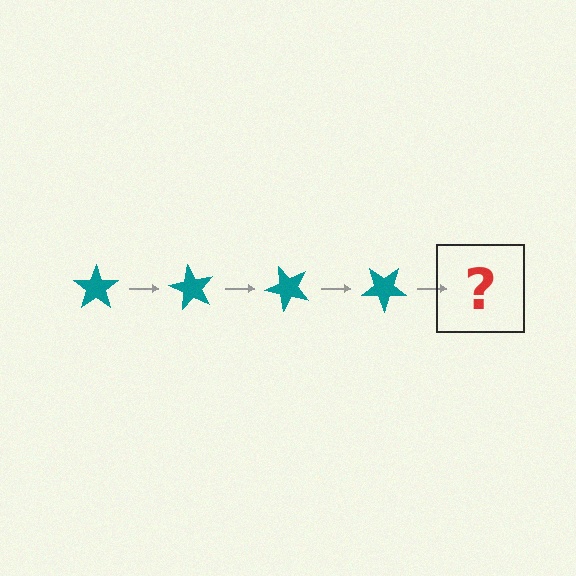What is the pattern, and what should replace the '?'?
The pattern is that the star rotates 60 degrees each step. The '?' should be a teal star rotated 240 degrees.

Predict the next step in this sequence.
The next step is a teal star rotated 240 degrees.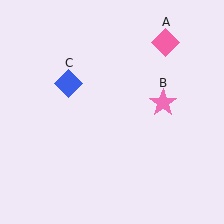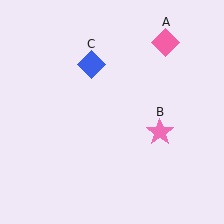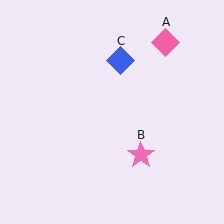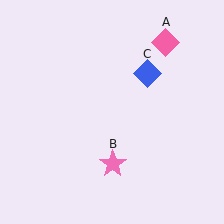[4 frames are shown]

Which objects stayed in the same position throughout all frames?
Pink diamond (object A) remained stationary.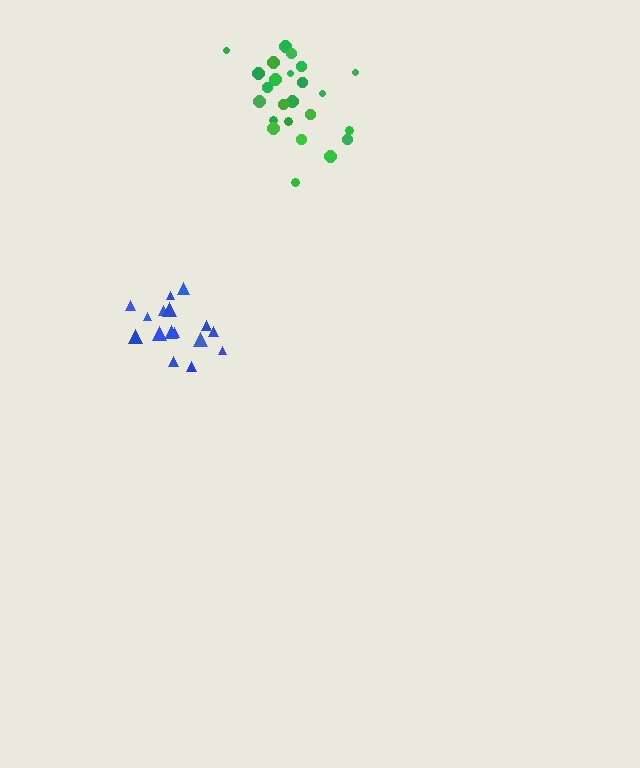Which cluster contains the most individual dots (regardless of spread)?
Green (24).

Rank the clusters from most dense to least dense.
blue, green.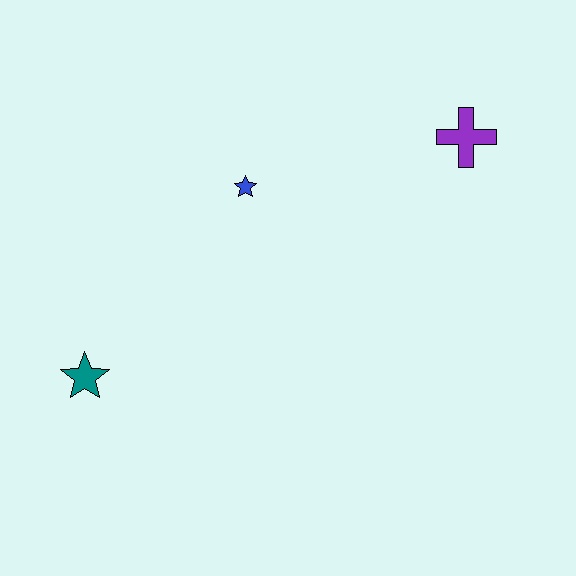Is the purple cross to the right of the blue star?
Yes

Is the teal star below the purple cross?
Yes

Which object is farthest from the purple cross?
The teal star is farthest from the purple cross.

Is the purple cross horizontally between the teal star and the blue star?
No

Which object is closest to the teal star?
The blue star is closest to the teal star.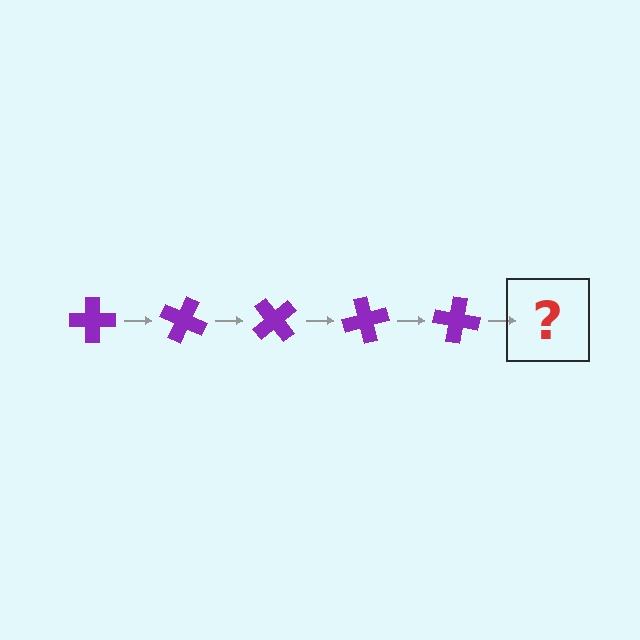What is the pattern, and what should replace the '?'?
The pattern is that the cross rotates 25 degrees each step. The '?' should be a purple cross rotated 125 degrees.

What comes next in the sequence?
The next element should be a purple cross rotated 125 degrees.